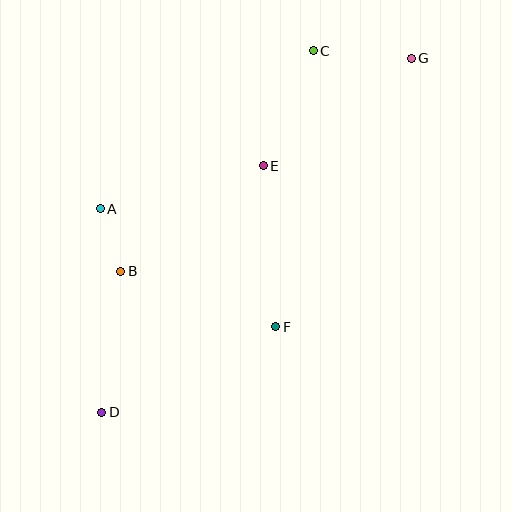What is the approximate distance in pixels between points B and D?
The distance between B and D is approximately 142 pixels.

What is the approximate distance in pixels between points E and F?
The distance between E and F is approximately 161 pixels.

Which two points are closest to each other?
Points A and B are closest to each other.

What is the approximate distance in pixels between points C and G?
The distance between C and G is approximately 98 pixels.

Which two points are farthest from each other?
Points D and G are farthest from each other.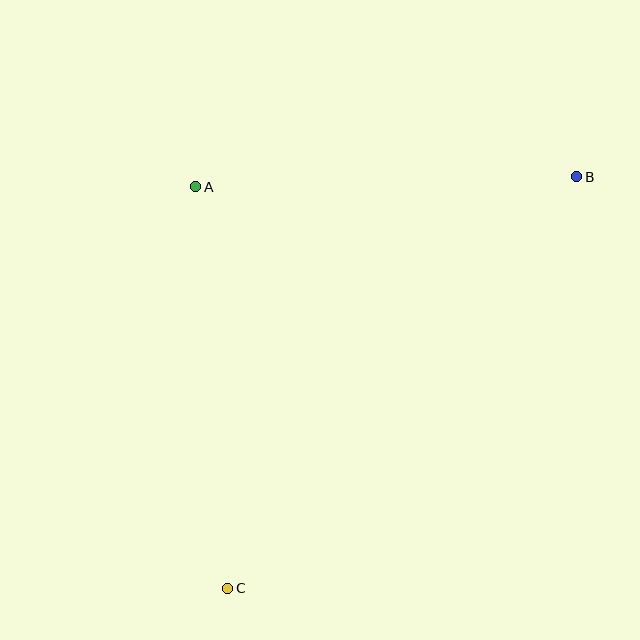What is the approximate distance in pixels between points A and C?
The distance between A and C is approximately 402 pixels.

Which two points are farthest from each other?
Points B and C are farthest from each other.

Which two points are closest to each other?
Points A and B are closest to each other.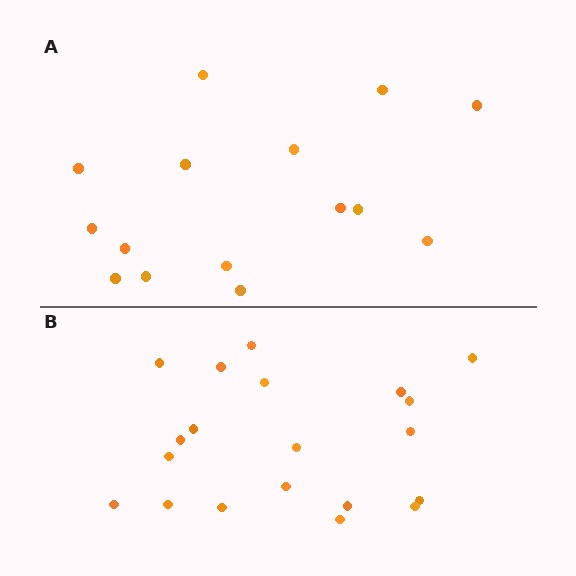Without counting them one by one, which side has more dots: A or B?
Region B (the bottom region) has more dots.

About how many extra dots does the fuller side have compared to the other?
Region B has about 5 more dots than region A.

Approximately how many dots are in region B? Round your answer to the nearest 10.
About 20 dots.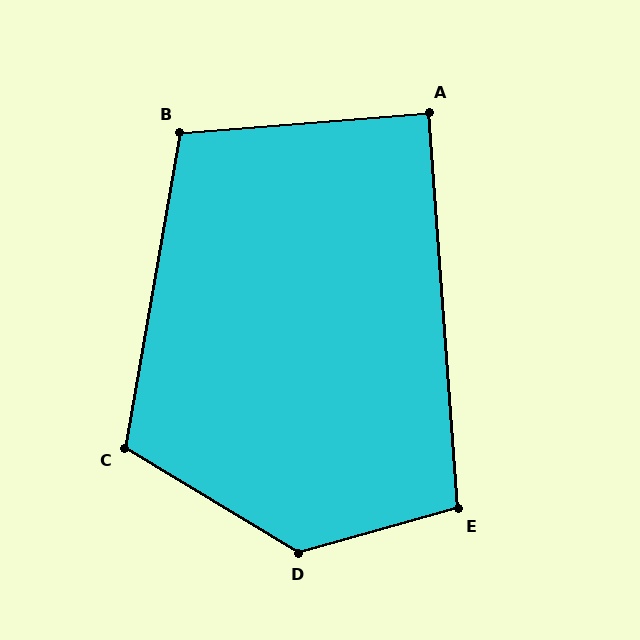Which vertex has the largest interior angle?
D, at approximately 134 degrees.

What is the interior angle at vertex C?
Approximately 111 degrees (obtuse).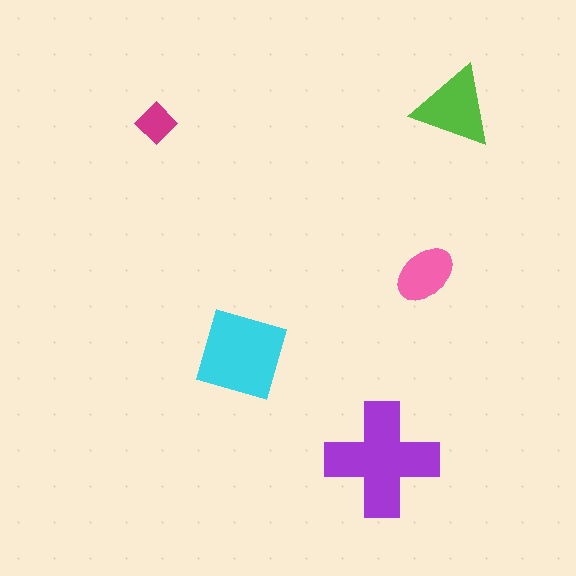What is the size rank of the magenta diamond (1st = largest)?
5th.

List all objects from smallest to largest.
The magenta diamond, the pink ellipse, the lime triangle, the cyan square, the purple cross.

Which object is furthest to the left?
The magenta diamond is leftmost.